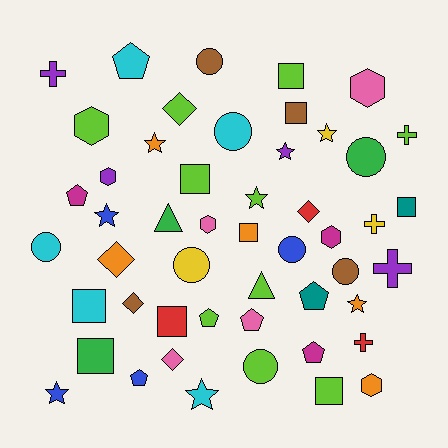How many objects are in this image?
There are 50 objects.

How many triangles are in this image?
There are 2 triangles.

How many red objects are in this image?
There are 3 red objects.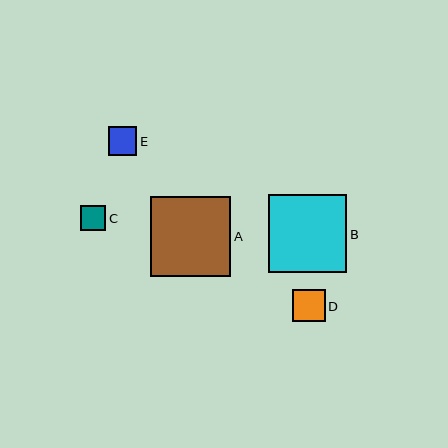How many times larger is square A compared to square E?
Square A is approximately 2.9 times the size of square E.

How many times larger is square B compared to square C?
Square B is approximately 3.1 times the size of square C.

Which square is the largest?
Square A is the largest with a size of approximately 80 pixels.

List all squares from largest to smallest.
From largest to smallest: A, B, D, E, C.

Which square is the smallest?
Square C is the smallest with a size of approximately 25 pixels.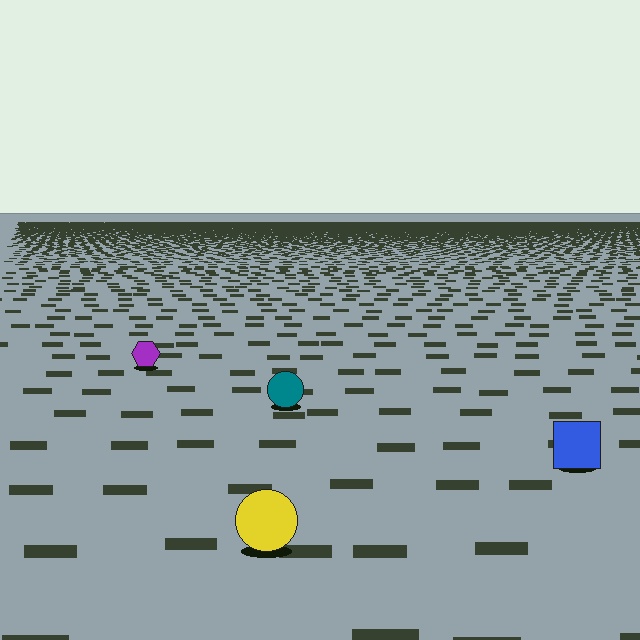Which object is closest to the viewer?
The yellow circle is closest. The texture marks near it are larger and more spread out.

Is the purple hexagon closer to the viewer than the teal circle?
No. The teal circle is closer — you can tell from the texture gradient: the ground texture is coarser near it.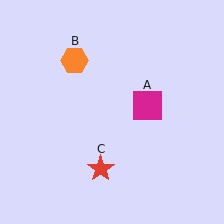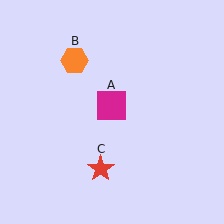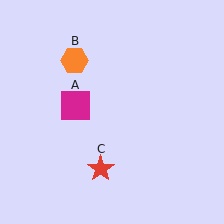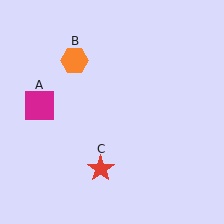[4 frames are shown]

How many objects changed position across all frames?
1 object changed position: magenta square (object A).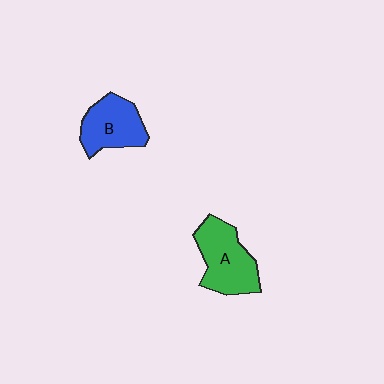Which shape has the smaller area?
Shape B (blue).